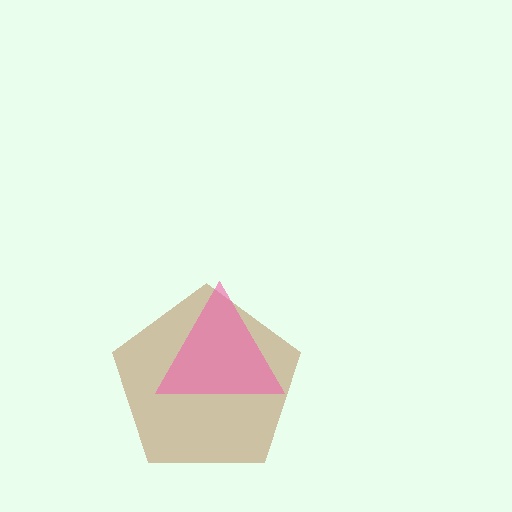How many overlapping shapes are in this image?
There are 2 overlapping shapes in the image.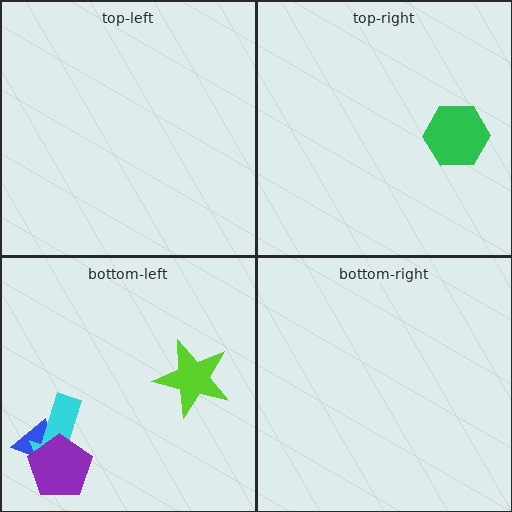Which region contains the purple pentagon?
The bottom-left region.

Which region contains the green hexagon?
The top-right region.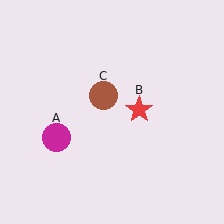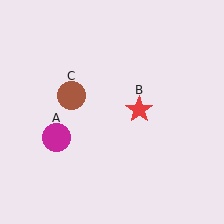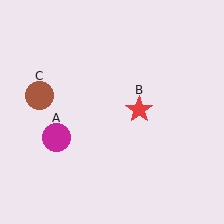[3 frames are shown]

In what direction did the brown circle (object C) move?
The brown circle (object C) moved left.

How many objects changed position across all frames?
1 object changed position: brown circle (object C).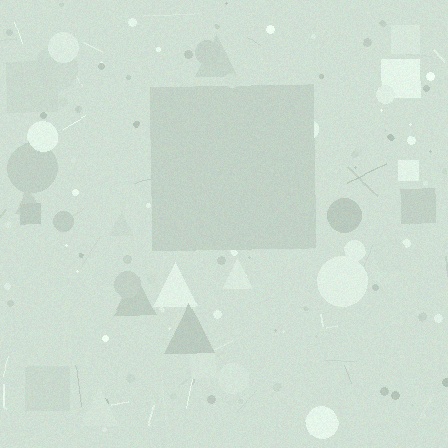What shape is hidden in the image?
A square is hidden in the image.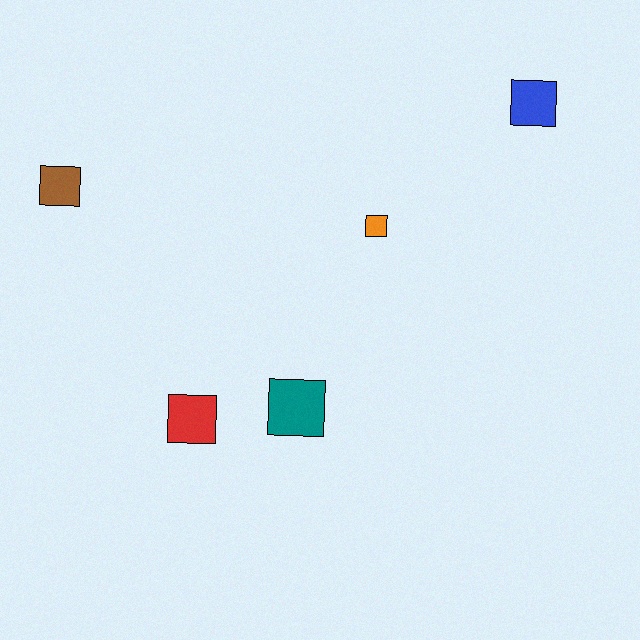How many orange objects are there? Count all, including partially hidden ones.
There is 1 orange object.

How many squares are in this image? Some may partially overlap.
There are 5 squares.